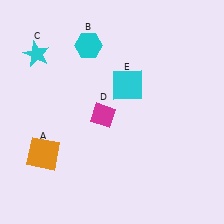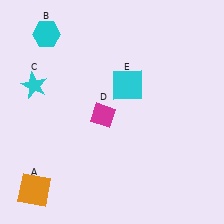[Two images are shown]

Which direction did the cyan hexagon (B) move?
The cyan hexagon (B) moved left.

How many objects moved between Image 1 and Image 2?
3 objects moved between the two images.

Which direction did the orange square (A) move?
The orange square (A) moved down.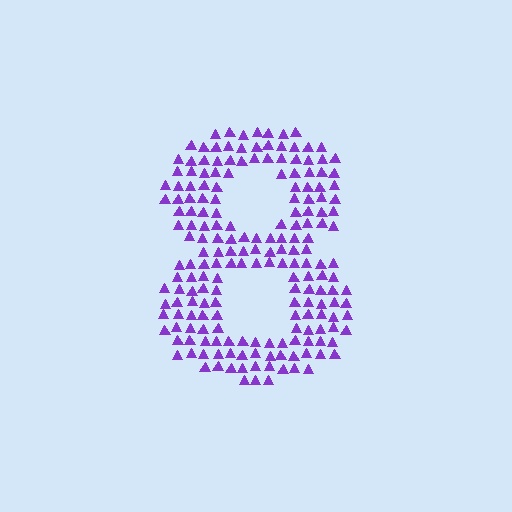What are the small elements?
The small elements are triangles.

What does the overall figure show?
The overall figure shows the digit 8.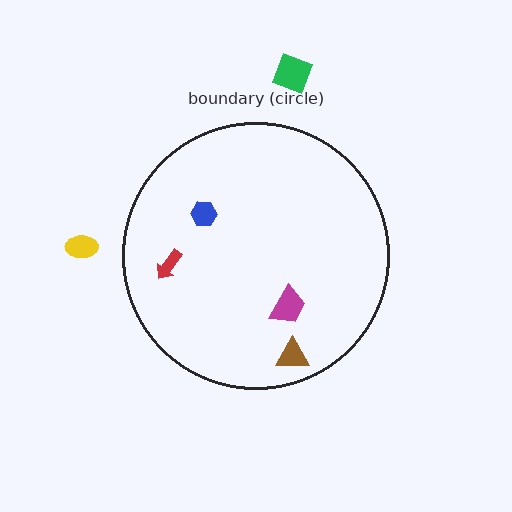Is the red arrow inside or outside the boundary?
Inside.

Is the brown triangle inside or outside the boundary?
Inside.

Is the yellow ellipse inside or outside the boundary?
Outside.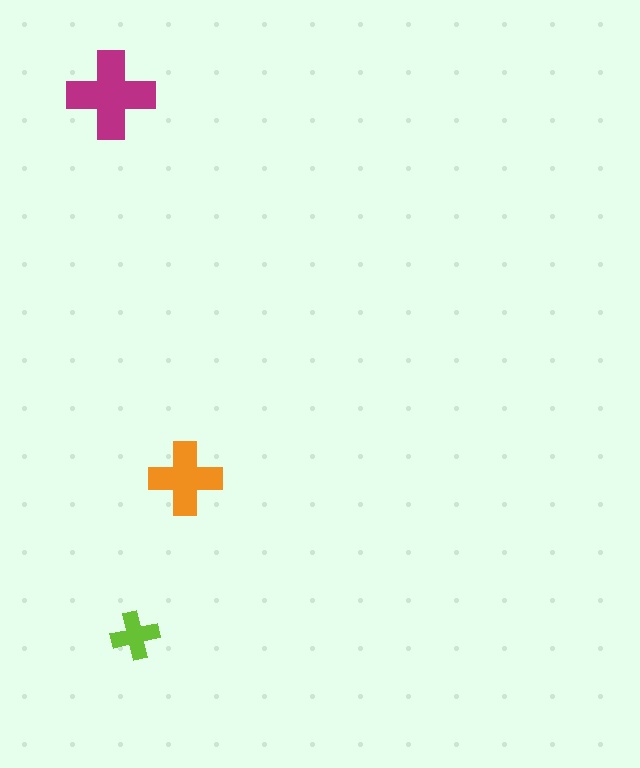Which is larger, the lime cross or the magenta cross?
The magenta one.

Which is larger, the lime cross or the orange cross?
The orange one.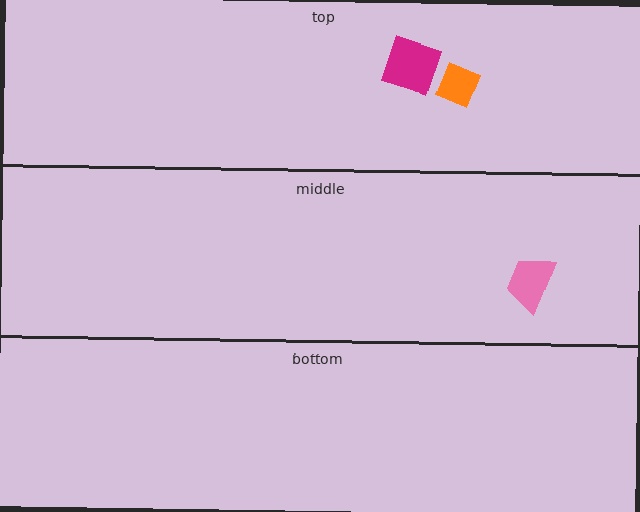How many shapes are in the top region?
2.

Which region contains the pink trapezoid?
The middle region.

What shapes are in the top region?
The magenta square, the orange diamond.